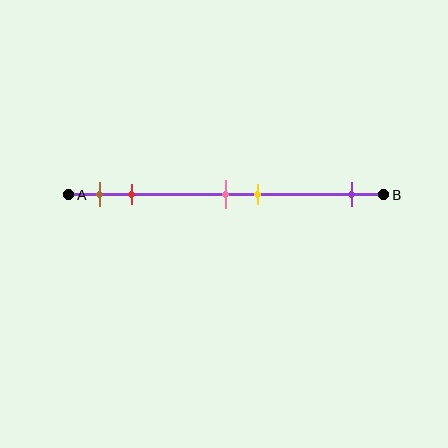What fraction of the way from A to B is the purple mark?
The purple mark is approximately 90% (0.9) of the way from A to B.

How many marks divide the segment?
There are 5 marks dividing the segment.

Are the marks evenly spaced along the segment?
No, the marks are not evenly spaced.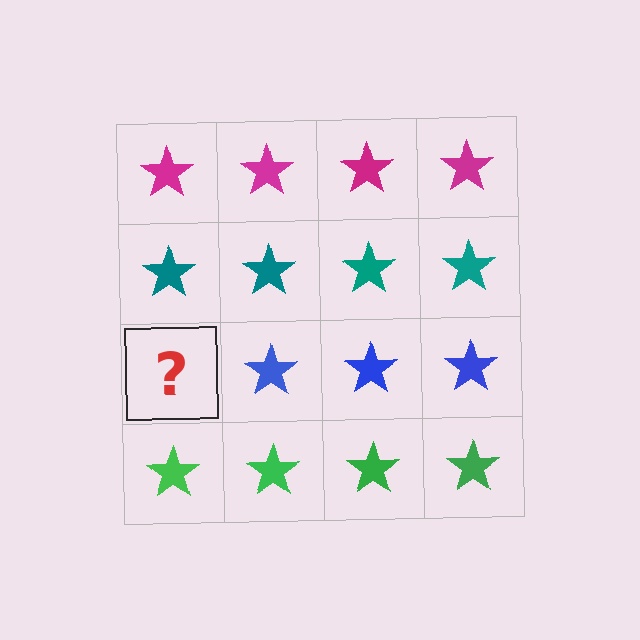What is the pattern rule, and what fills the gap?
The rule is that each row has a consistent color. The gap should be filled with a blue star.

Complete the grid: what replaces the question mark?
The question mark should be replaced with a blue star.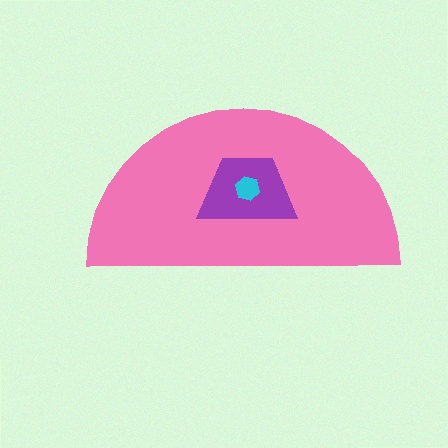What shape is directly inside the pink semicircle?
The purple trapezoid.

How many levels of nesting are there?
3.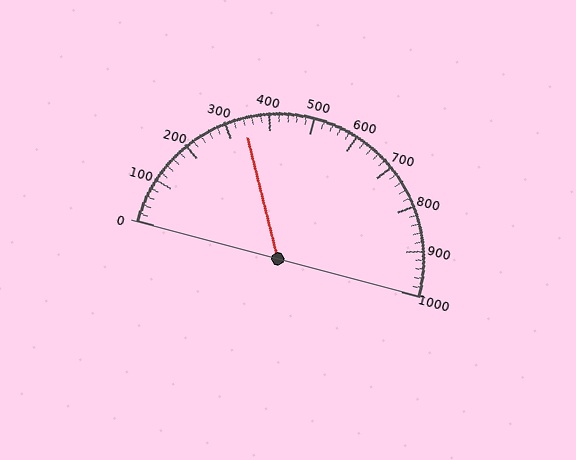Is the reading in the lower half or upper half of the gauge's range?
The reading is in the lower half of the range (0 to 1000).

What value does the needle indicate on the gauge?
The needle indicates approximately 340.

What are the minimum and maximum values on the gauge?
The gauge ranges from 0 to 1000.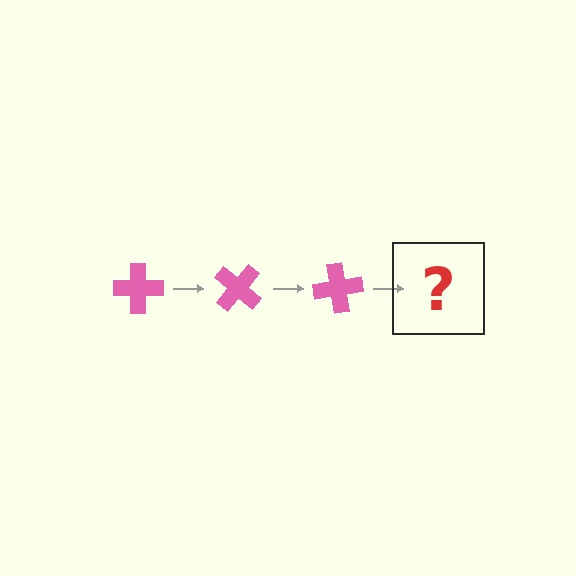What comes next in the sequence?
The next element should be a pink cross rotated 120 degrees.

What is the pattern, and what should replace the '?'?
The pattern is that the cross rotates 40 degrees each step. The '?' should be a pink cross rotated 120 degrees.